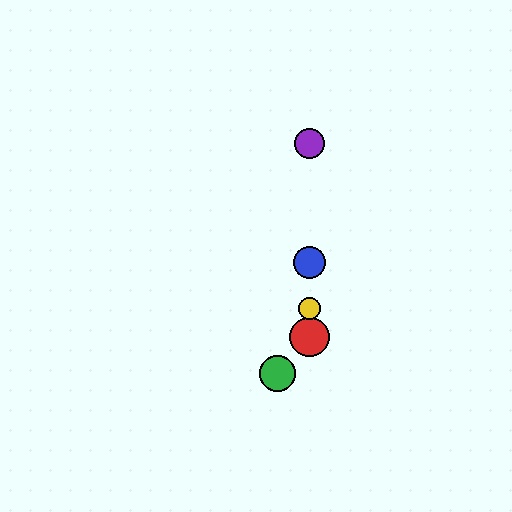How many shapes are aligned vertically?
4 shapes (the red circle, the blue circle, the yellow circle, the purple circle) are aligned vertically.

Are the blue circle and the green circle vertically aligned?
No, the blue circle is at x≈310 and the green circle is at x≈277.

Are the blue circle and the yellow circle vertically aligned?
Yes, both are at x≈310.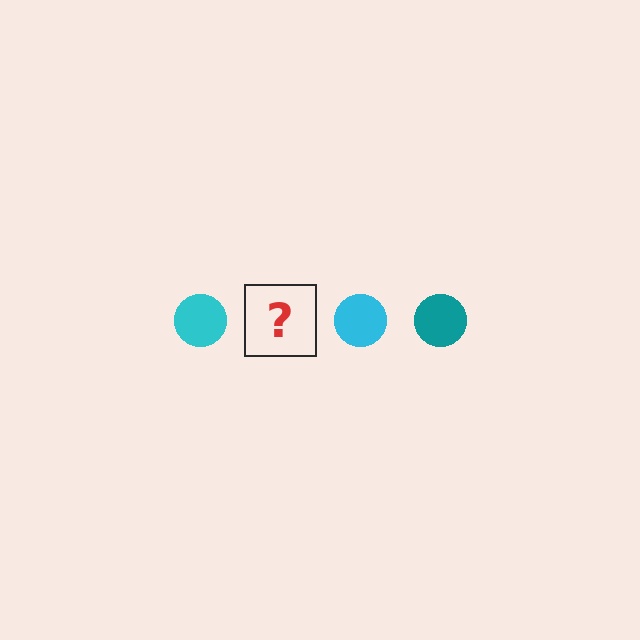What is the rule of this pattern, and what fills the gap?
The rule is that the pattern cycles through cyan, teal circles. The gap should be filled with a teal circle.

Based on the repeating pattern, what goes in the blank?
The blank should be a teal circle.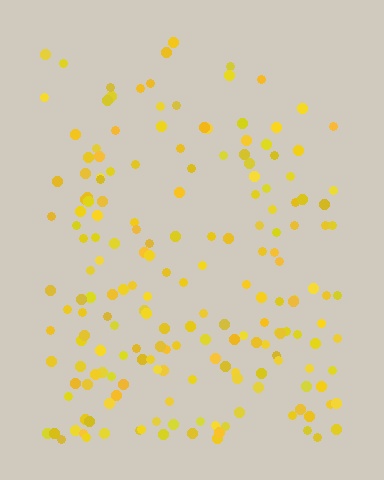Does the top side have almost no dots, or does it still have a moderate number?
Still a moderate number, just noticeably fewer than the bottom.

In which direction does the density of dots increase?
From top to bottom, with the bottom side densest.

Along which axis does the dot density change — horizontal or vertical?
Vertical.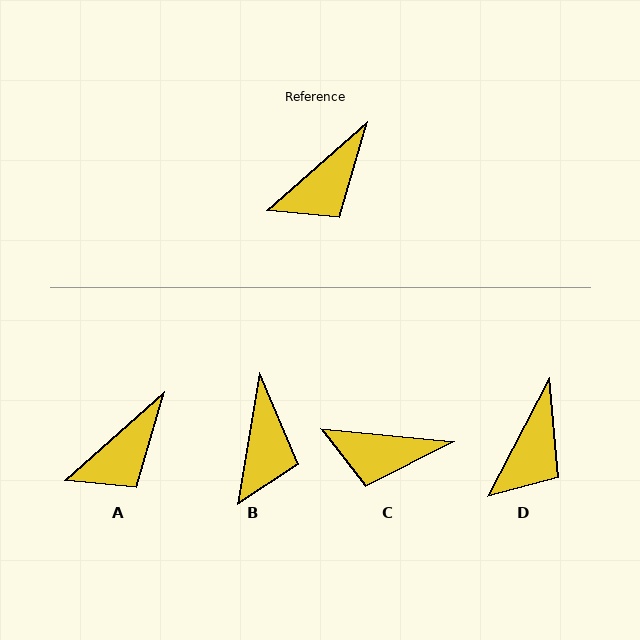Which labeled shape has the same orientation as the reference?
A.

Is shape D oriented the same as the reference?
No, it is off by about 21 degrees.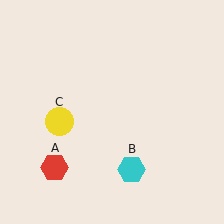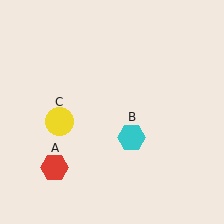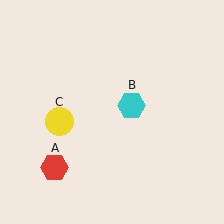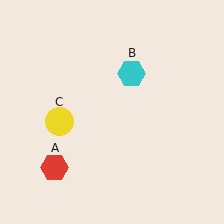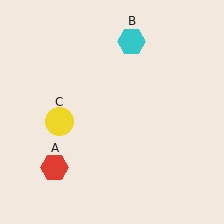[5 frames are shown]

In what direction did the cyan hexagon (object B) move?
The cyan hexagon (object B) moved up.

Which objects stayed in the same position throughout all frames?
Red hexagon (object A) and yellow circle (object C) remained stationary.